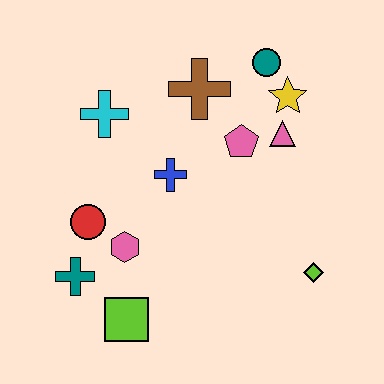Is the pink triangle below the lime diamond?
No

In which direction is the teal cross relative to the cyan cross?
The teal cross is below the cyan cross.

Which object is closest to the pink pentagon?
The pink triangle is closest to the pink pentagon.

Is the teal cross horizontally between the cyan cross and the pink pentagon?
No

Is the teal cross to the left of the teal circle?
Yes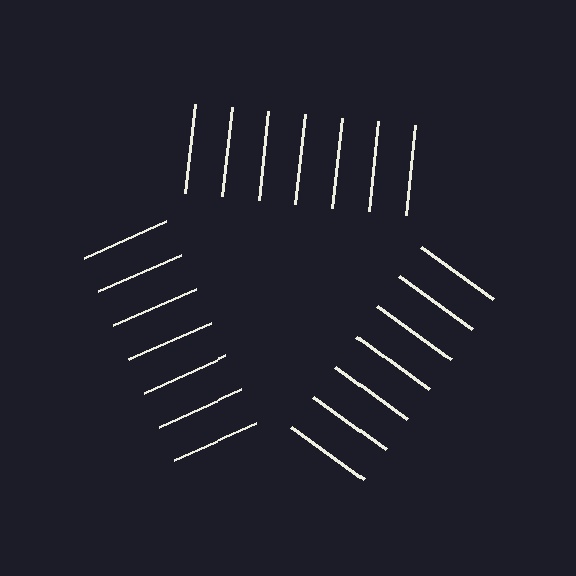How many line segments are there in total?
21 — 7 along each of the 3 edges.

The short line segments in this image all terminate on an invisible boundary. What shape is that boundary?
An illusory triangle — the line segments terminate on its edges but no continuous stroke is drawn.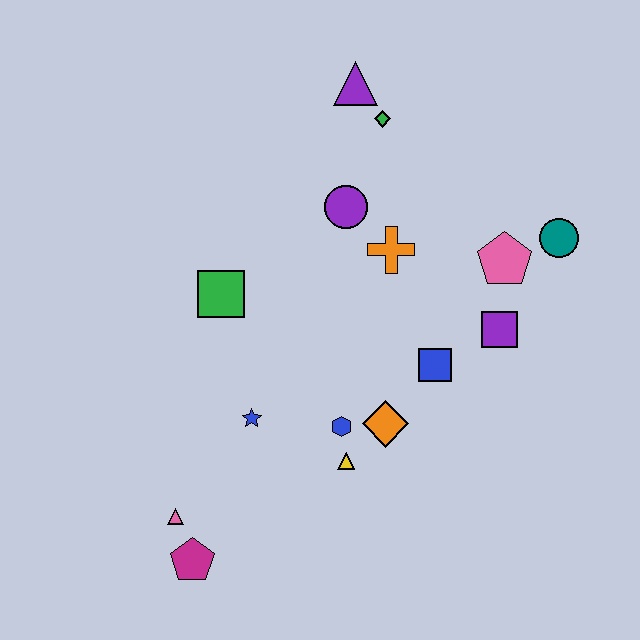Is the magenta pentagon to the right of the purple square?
No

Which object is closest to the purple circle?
The orange cross is closest to the purple circle.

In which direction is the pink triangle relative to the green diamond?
The pink triangle is below the green diamond.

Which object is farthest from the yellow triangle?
The purple triangle is farthest from the yellow triangle.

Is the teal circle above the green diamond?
No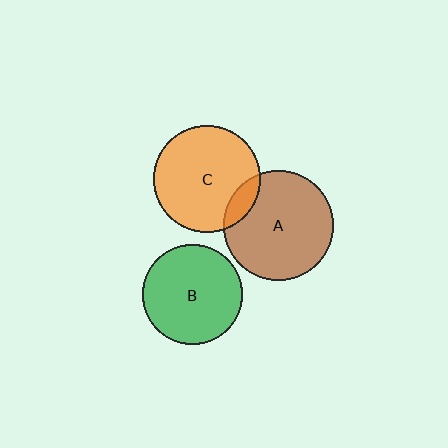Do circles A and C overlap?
Yes.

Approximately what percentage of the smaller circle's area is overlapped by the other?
Approximately 10%.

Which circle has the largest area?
Circle A (brown).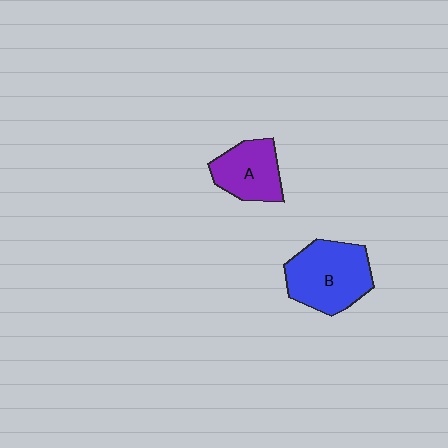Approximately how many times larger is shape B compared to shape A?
Approximately 1.4 times.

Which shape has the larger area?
Shape B (blue).